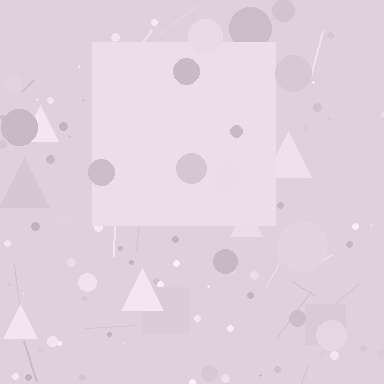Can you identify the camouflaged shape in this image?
The camouflaged shape is a square.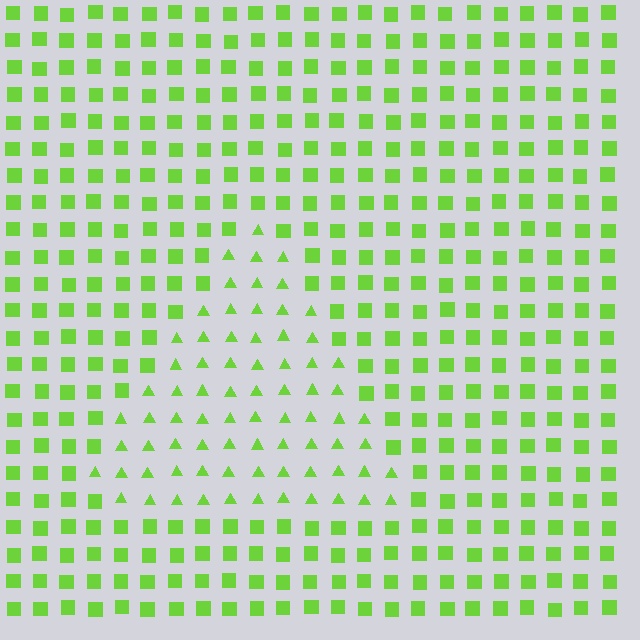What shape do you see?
I see a triangle.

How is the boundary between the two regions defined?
The boundary is defined by a change in element shape: triangles inside vs. squares outside. All elements share the same color and spacing.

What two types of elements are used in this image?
The image uses triangles inside the triangle region and squares outside it.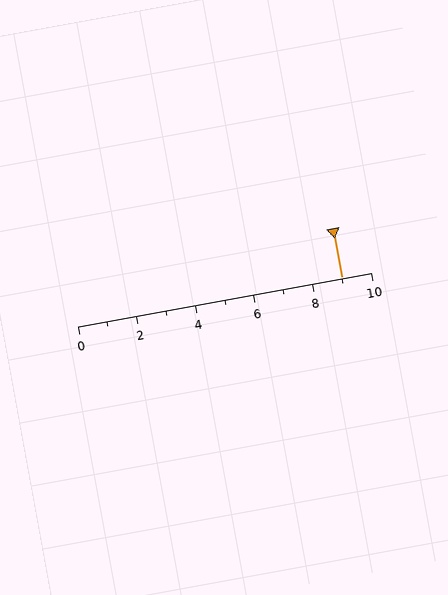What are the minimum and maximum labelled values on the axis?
The axis runs from 0 to 10.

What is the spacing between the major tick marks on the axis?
The major ticks are spaced 2 apart.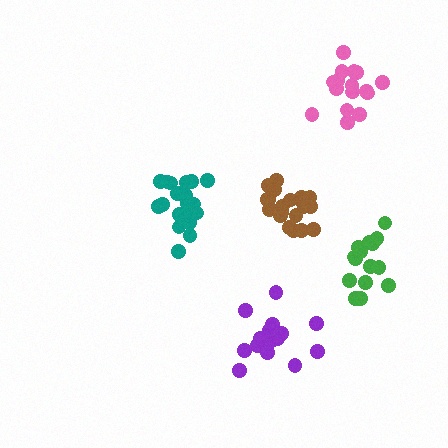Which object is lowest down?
The purple cluster is bottommost.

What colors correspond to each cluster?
The clusters are colored: pink, purple, teal, brown, green.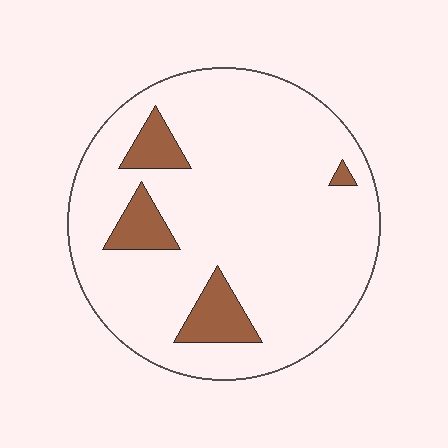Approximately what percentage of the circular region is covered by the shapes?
Approximately 10%.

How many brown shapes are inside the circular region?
4.